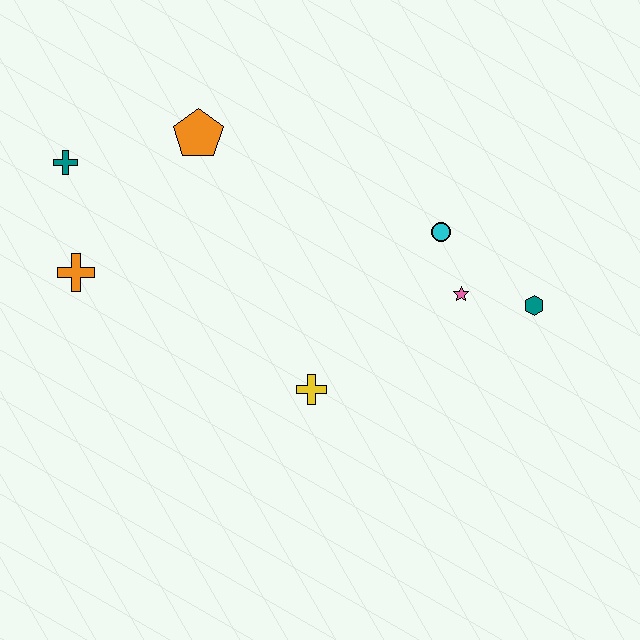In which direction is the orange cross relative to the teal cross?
The orange cross is below the teal cross.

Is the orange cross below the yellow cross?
No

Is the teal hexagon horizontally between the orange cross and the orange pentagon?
No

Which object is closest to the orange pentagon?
The teal cross is closest to the orange pentagon.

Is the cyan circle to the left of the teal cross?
No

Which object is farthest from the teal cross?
The teal hexagon is farthest from the teal cross.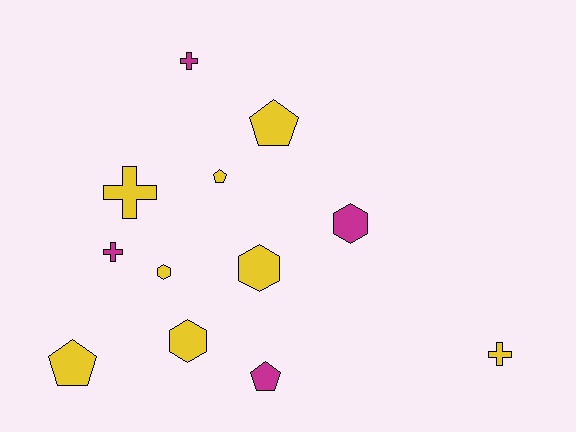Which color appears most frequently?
Yellow, with 8 objects.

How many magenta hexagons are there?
There is 1 magenta hexagon.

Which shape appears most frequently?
Pentagon, with 4 objects.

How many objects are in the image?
There are 12 objects.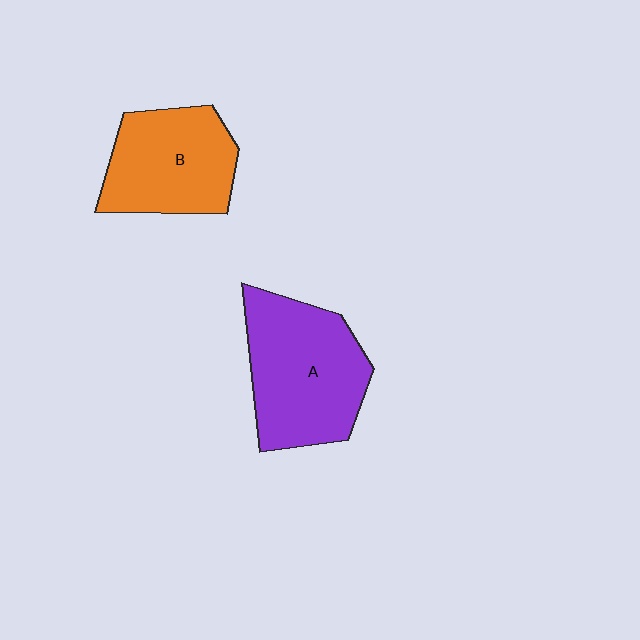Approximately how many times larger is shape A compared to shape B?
Approximately 1.2 times.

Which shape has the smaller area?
Shape B (orange).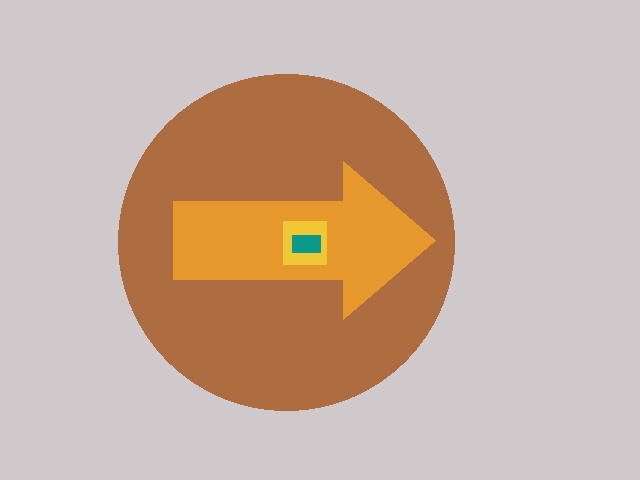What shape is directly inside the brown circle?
The orange arrow.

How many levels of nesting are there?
4.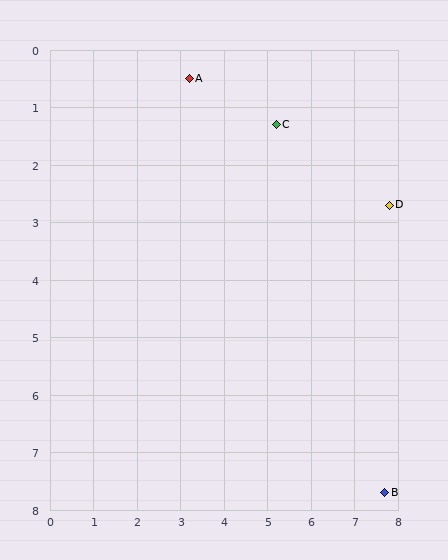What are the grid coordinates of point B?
Point B is at approximately (7.7, 7.7).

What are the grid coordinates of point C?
Point C is at approximately (5.2, 1.3).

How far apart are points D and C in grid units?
Points D and C are about 3.0 grid units apart.